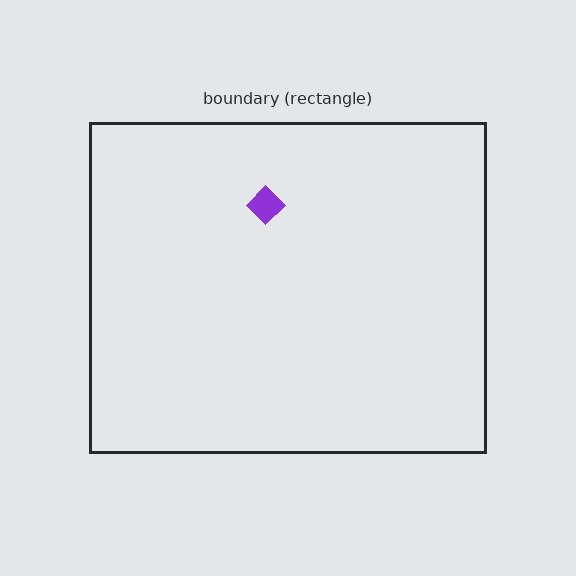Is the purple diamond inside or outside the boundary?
Inside.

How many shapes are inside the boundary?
1 inside, 0 outside.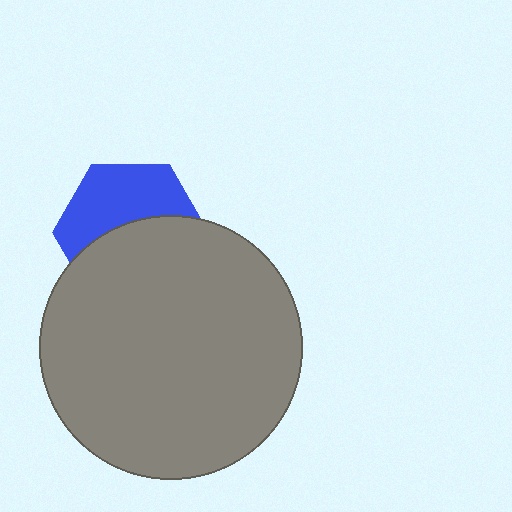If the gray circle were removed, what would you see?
You would see the complete blue hexagon.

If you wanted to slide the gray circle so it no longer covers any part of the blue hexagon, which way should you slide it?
Slide it down — that is the most direct way to separate the two shapes.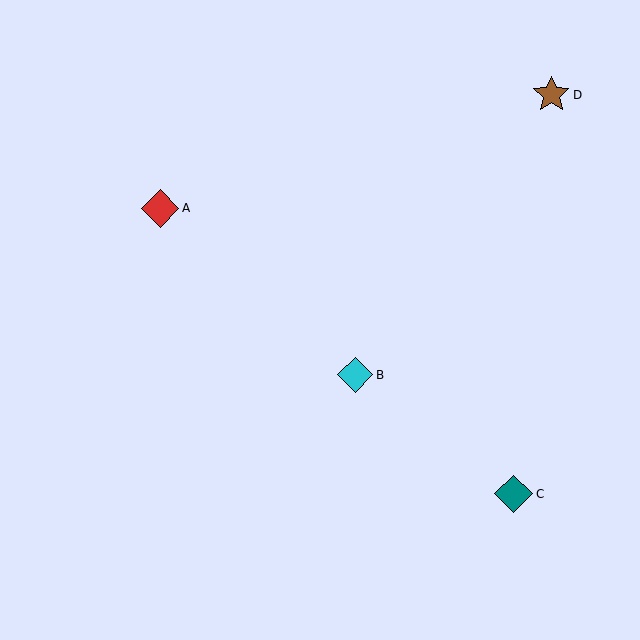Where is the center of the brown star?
The center of the brown star is at (551, 95).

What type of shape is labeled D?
Shape D is a brown star.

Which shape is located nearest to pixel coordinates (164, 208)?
The red diamond (labeled A) at (160, 208) is nearest to that location.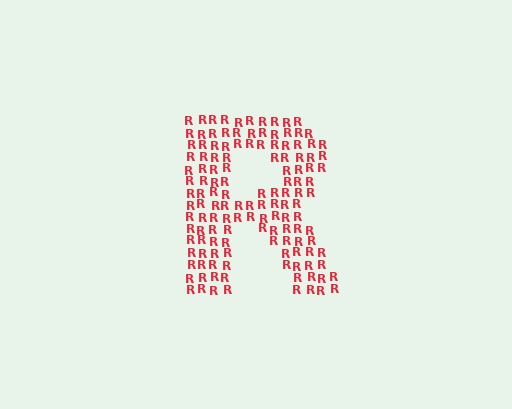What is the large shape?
The large shape is the letter R.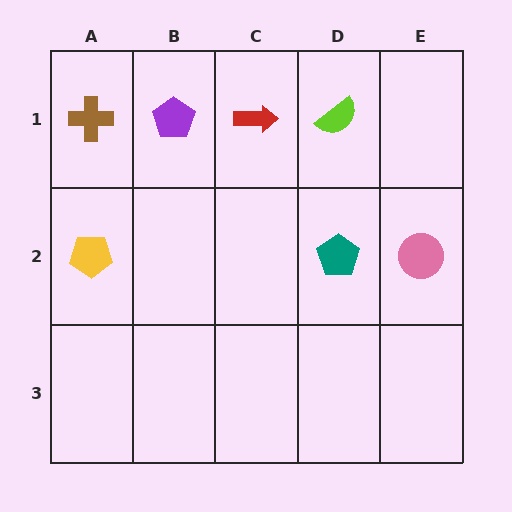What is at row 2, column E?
A pink circle.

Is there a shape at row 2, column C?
No, that cell is empty.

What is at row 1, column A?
A brown cross.